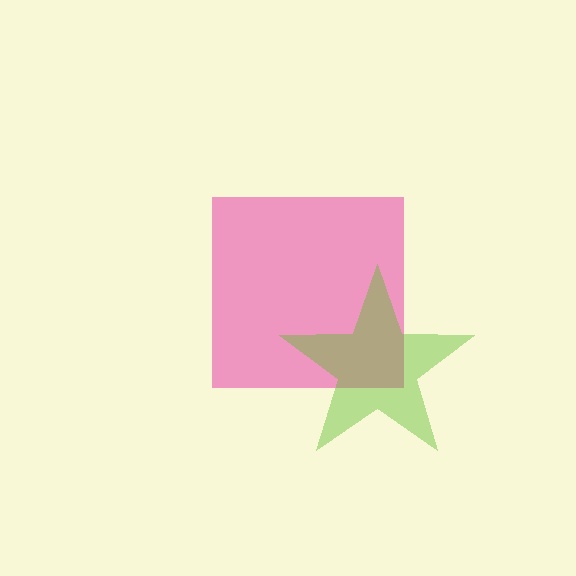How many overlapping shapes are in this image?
There are 2 overlapping shapes in the image.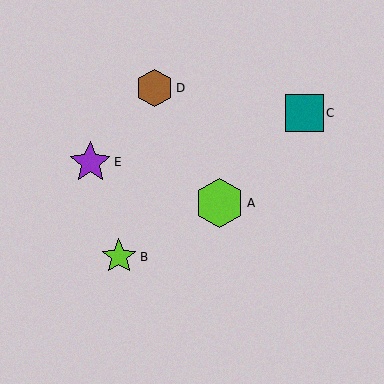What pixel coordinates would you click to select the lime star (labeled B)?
Click at (119, 257) to select the lime star B.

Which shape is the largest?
The lime hexagon (labeled A) is the largest.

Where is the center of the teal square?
The center of the teal square is at (305, 113).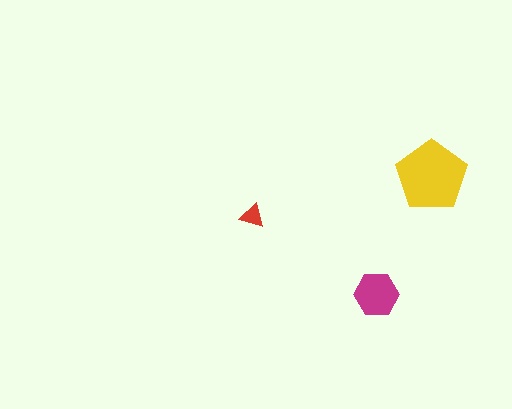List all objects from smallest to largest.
The red triangle, the magenta hexagon, the yellow pentagon.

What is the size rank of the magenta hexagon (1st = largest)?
2nd.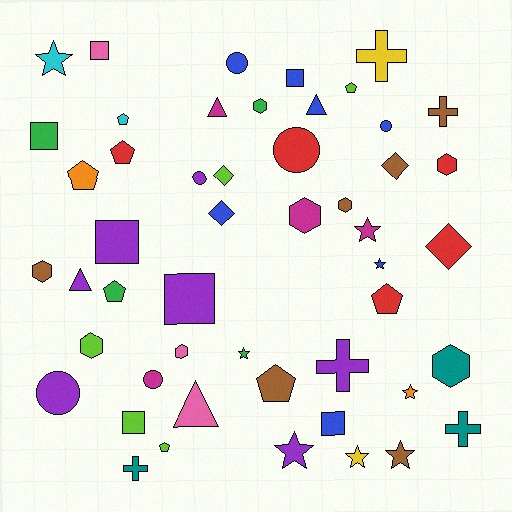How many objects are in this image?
There are 50 objects.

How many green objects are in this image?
There are 4 green objects.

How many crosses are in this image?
There are 5 crosses.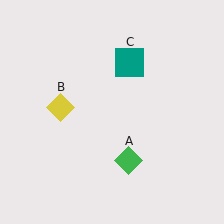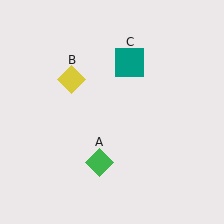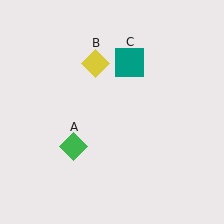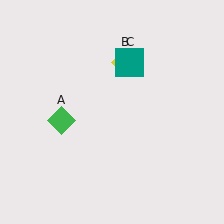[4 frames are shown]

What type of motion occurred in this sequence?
The green diamond (object A), yellow diamond (object B) rotated clockwise around the center of the scene.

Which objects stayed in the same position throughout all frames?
Teal square (object C) remained stationary.